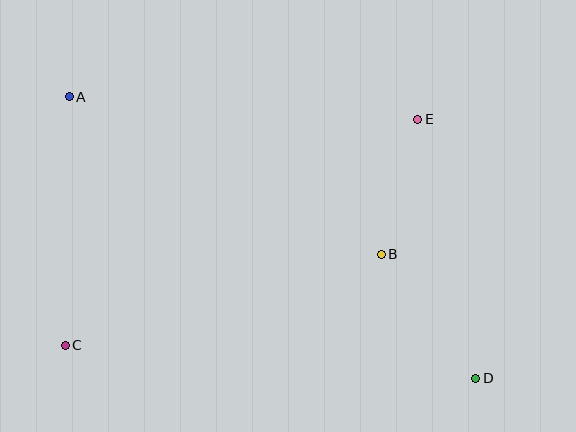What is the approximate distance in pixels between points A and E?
The distance between A and E is approximately 349 pixels.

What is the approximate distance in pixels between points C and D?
The distance between C and D is approximately 412 pixels.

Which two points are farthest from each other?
Points A and D are farthest from each other.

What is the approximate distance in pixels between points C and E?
The distance between C and E is approximately 419 pixels.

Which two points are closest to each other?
Points B and E are closest to each other.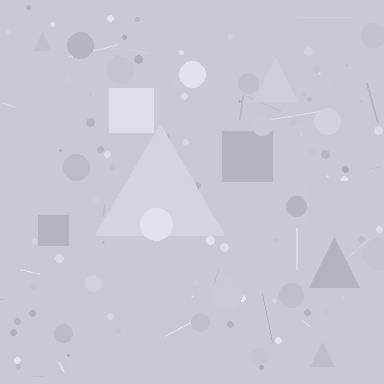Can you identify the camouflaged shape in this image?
The camouflaged shape is a triangle.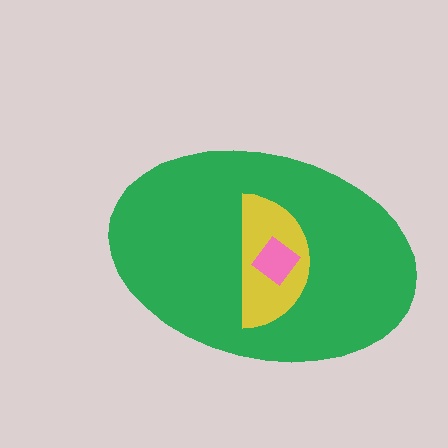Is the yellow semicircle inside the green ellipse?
Yes.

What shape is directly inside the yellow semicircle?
The pink diamond.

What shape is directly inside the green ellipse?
The yellow semicircle.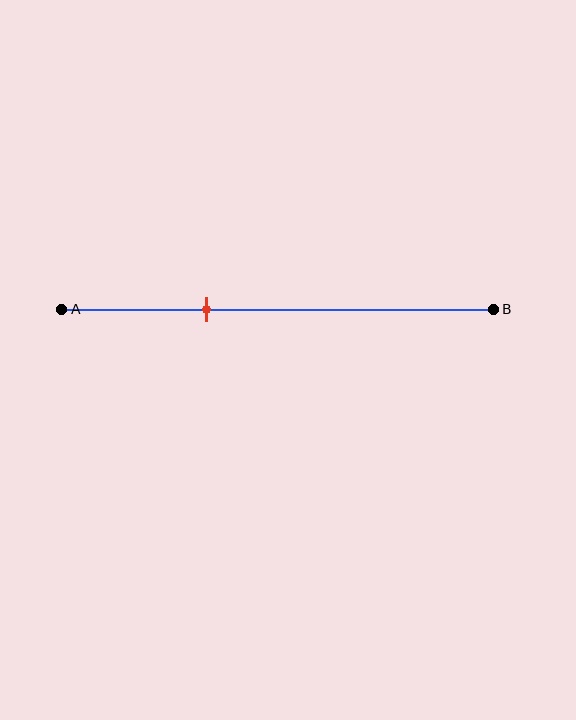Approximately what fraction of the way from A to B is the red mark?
The red mark is approximately 35% of the way from A to B.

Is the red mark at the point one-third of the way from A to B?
Yes, the mark is approximately at the one-third point.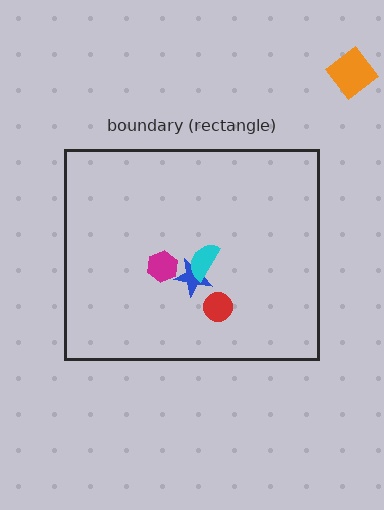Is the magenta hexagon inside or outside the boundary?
Inside.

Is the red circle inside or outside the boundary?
Inside.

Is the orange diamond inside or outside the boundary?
Outside.